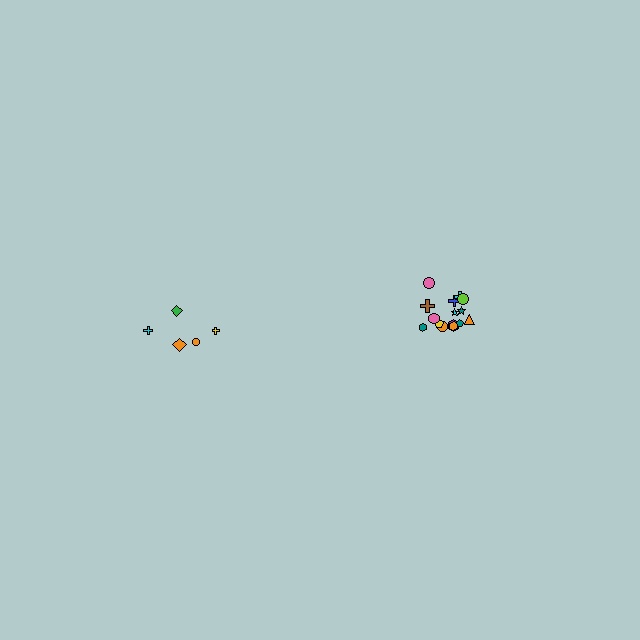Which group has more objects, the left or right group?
The right group.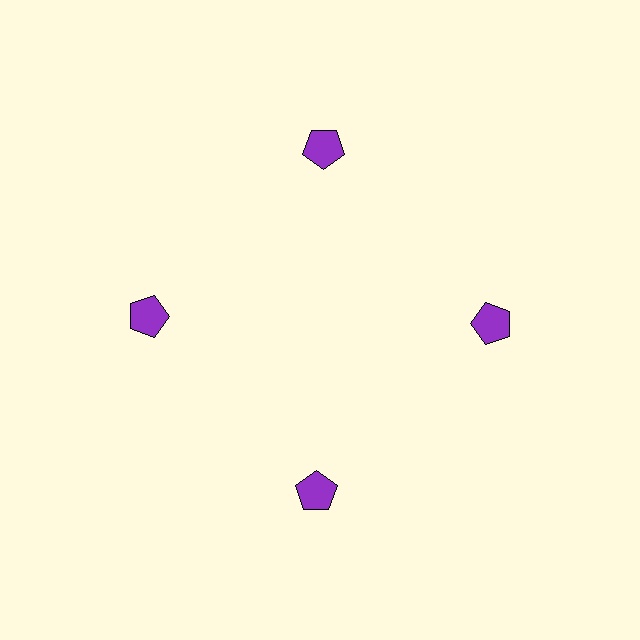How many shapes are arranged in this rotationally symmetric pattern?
There are 4 shapes, arranged in 4 groups of 1.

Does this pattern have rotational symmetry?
Yes, this pattern has 4-fold rotational symmetry. It looks the same after rotating 90 degrees around the center.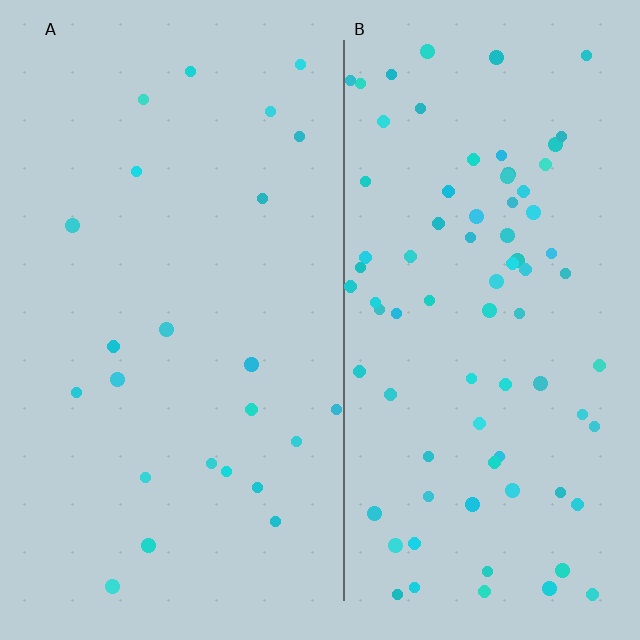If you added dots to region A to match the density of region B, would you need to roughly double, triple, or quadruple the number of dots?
Approximately triple.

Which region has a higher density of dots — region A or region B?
B (the right).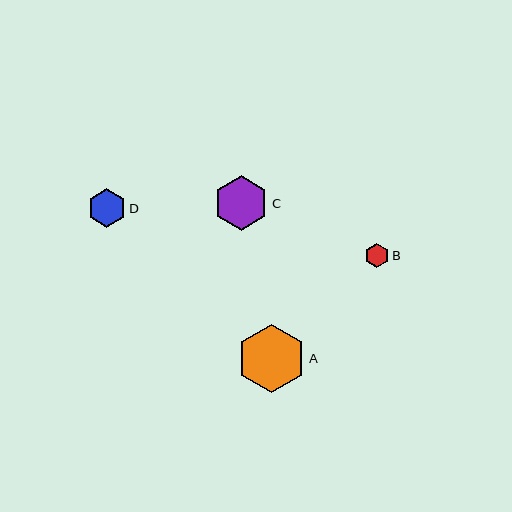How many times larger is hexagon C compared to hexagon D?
Hexagon C is approximately 1.4 times the size of hexagon D.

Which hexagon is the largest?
Hexagon A is the largest with a size of approximately 69 pixels.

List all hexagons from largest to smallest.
From largest to smallest: A, C, D, B.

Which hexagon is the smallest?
Hexagon B is the smallest with a size of approximately 24 pixels.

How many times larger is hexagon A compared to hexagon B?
Hexagon A is approximately 2.8 times the size of hexagon B.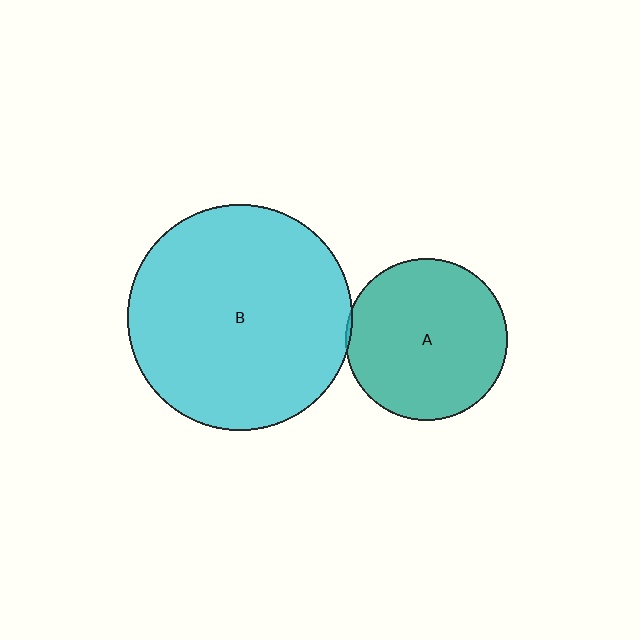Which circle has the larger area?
Circle B (cyan).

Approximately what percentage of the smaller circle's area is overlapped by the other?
Approximately 5%.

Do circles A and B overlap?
Yes.